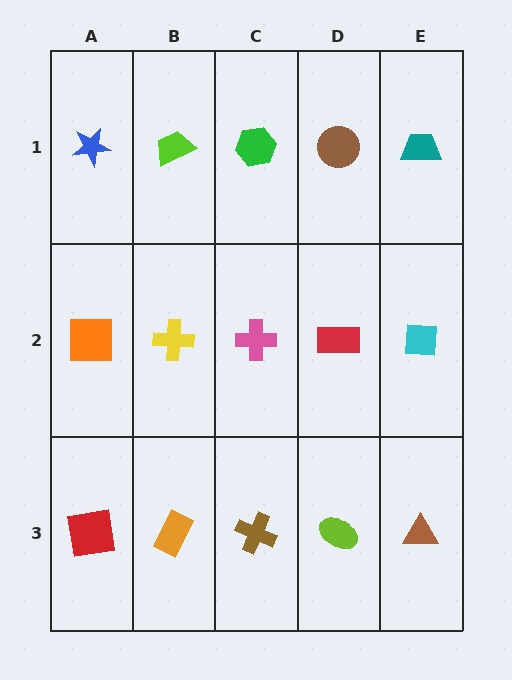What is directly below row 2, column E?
A brown triangle.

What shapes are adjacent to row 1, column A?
An orange square (row 2, column A), a lime trapezoid (row 1, column B).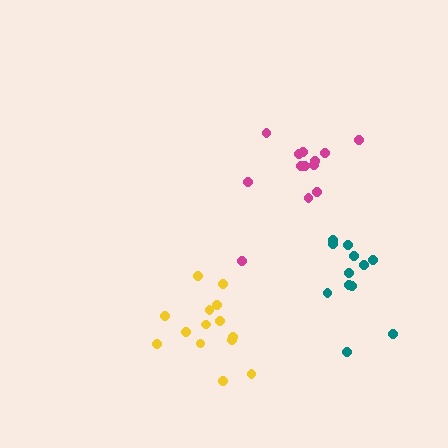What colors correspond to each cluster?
The clusters are colored: teal, yellow, magenta.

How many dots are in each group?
Group 1: 12 dots, Group 2: 14 dots, Group 3: 13 dots (39 total).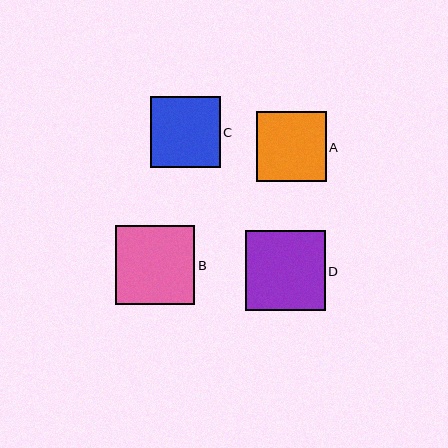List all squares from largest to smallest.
From largest to smallest: D, B, C, A.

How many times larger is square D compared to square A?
Square D is approximately 1.1 times the size of square A.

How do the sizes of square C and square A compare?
Square C and square A are approximately the same size.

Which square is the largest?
Square D is the largest with a size of approximately 79 pixels.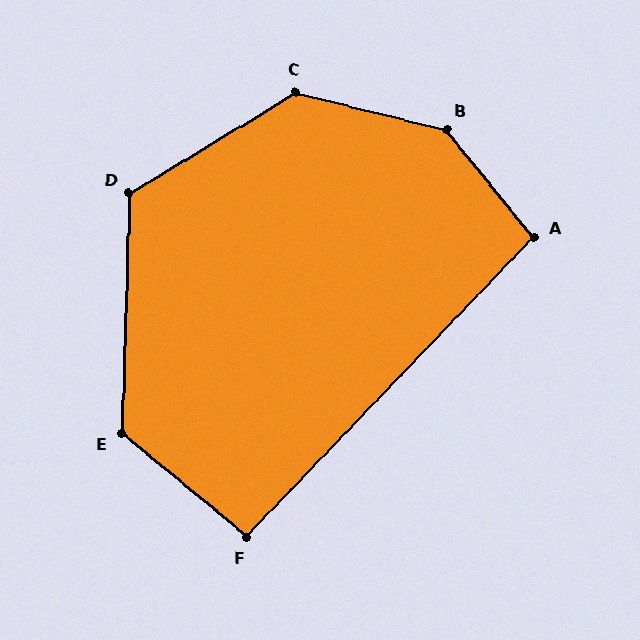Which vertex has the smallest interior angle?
F, at approximately 94 degrees.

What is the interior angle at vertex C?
Approximately 135 degrees (obtuse).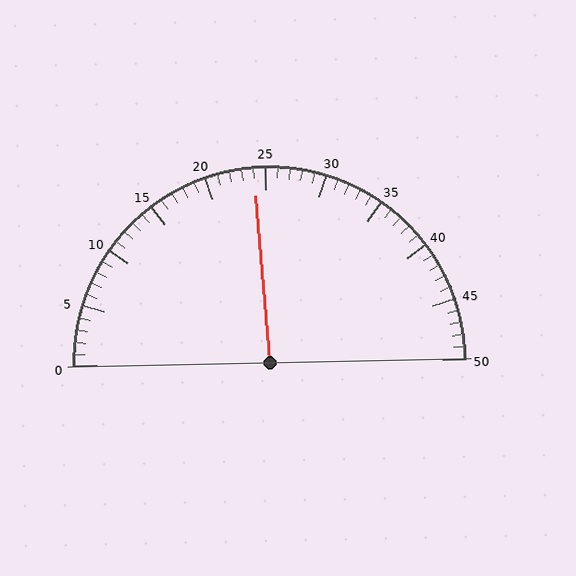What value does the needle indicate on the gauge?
The needle indicates approximately 24.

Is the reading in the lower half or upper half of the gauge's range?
The reading is in the lower half of the range (0 to 50).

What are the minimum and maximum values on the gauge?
The gauge ranges from 0 to 50.